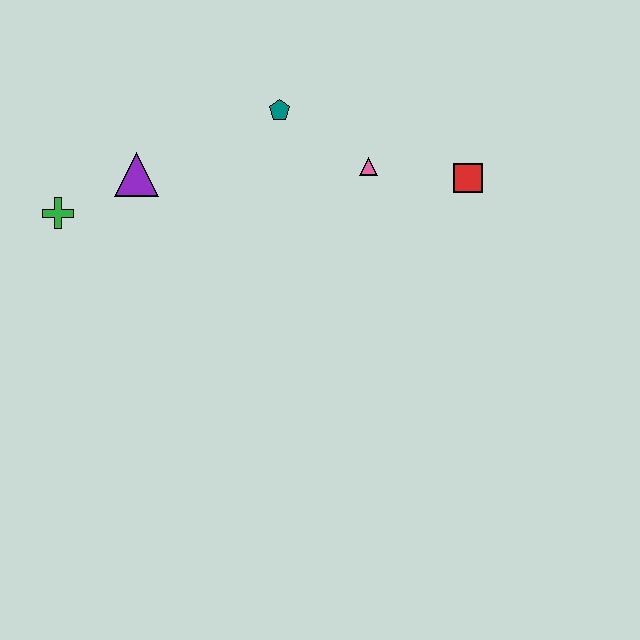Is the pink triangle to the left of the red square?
Yes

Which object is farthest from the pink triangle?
The green cross is farthest from the pink triangle.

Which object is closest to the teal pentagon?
The pink triangle is closest to the teal pentagon.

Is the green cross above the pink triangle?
No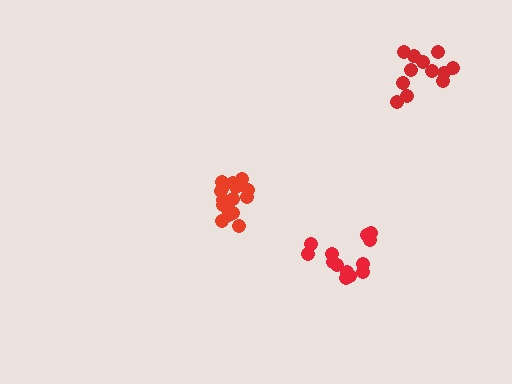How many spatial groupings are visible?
There are 3 spatial groupings.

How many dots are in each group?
Group 1: 12 dots, Group 2: 13 dots, Group 3: 16 dots (41 total).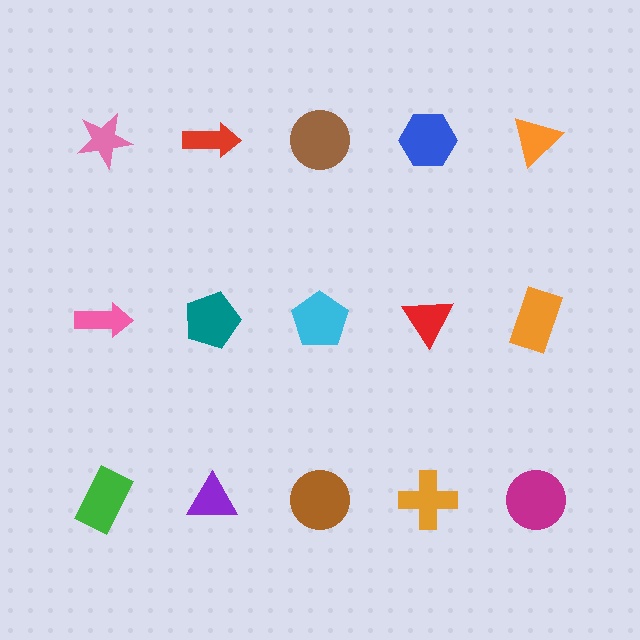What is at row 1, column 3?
A brown circle.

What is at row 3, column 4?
An orange cross.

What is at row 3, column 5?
A magenta circle.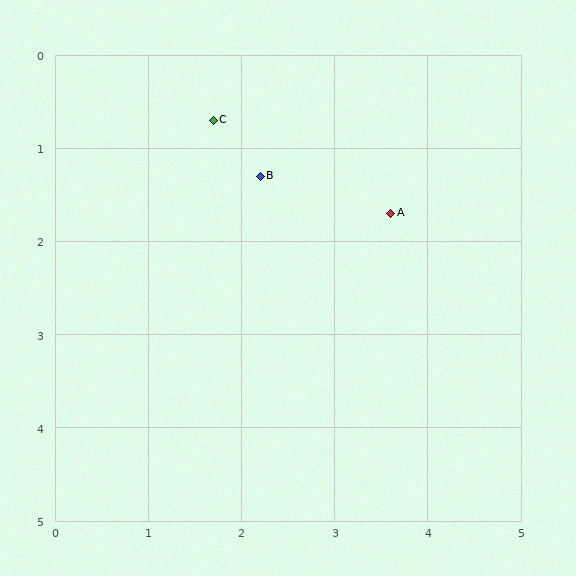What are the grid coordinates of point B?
Point B is at approximately (2.2, 1.3).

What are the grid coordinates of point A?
Point A is at approximately (3.6, 1.7).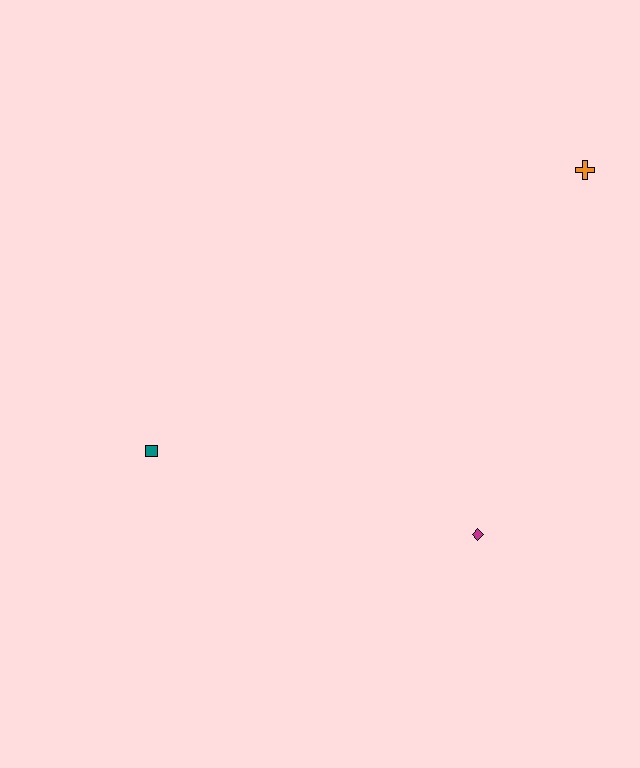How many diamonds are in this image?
There is 1 diamond.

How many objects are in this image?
There are 3 objects.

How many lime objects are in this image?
There are no lime objects.